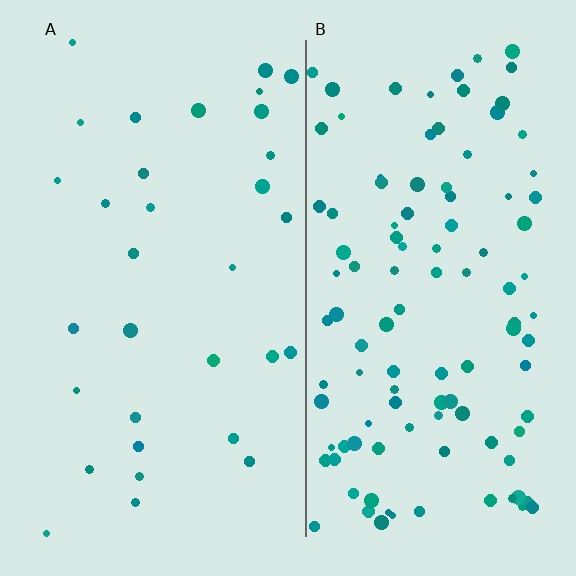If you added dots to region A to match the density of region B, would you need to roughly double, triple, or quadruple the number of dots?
Approximately triple.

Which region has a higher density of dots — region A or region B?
B (the right).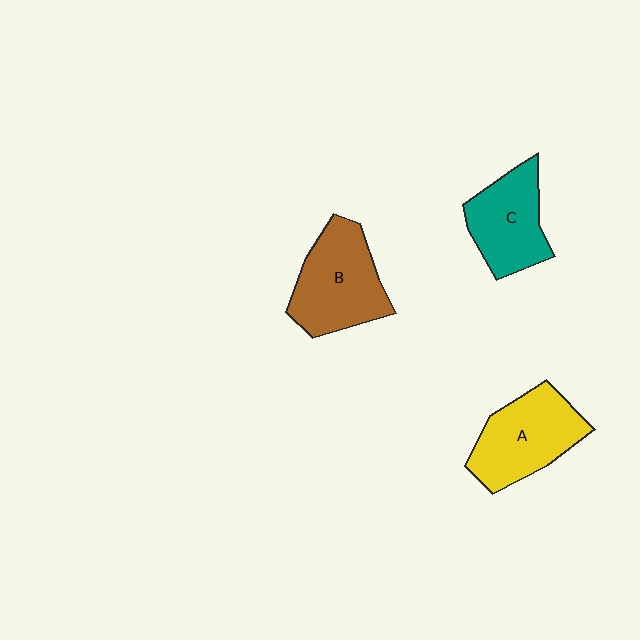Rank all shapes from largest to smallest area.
From largest to smallest: B (brown), A (yellow), C (teal).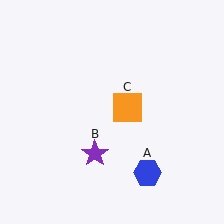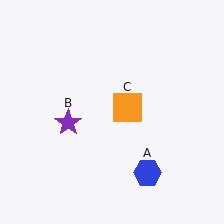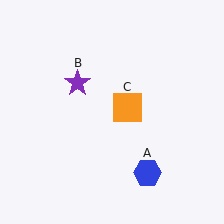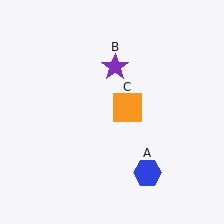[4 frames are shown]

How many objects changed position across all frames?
1 object changed position: purple star (object B).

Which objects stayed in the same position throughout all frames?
Blue hexagon (object A) and orange square (object C) remained stationary.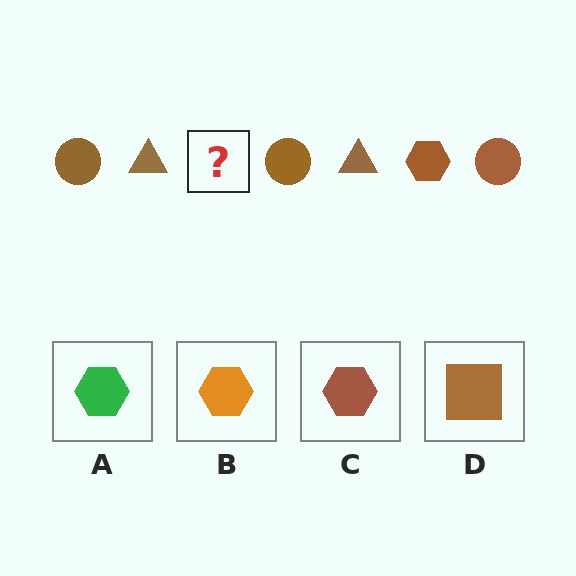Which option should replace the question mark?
Option C.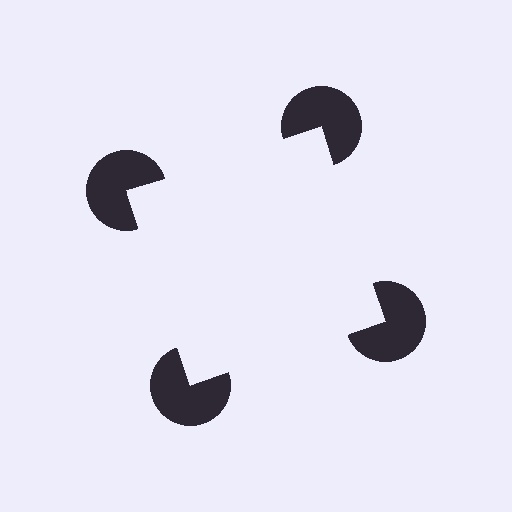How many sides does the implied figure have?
4 sides.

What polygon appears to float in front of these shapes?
An illusory square — its edges are inferred from the aligned wedge cuts in the pac-man discs, not physically drawn.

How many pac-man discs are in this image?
There are 4 — one at each vertex of the illusory square.